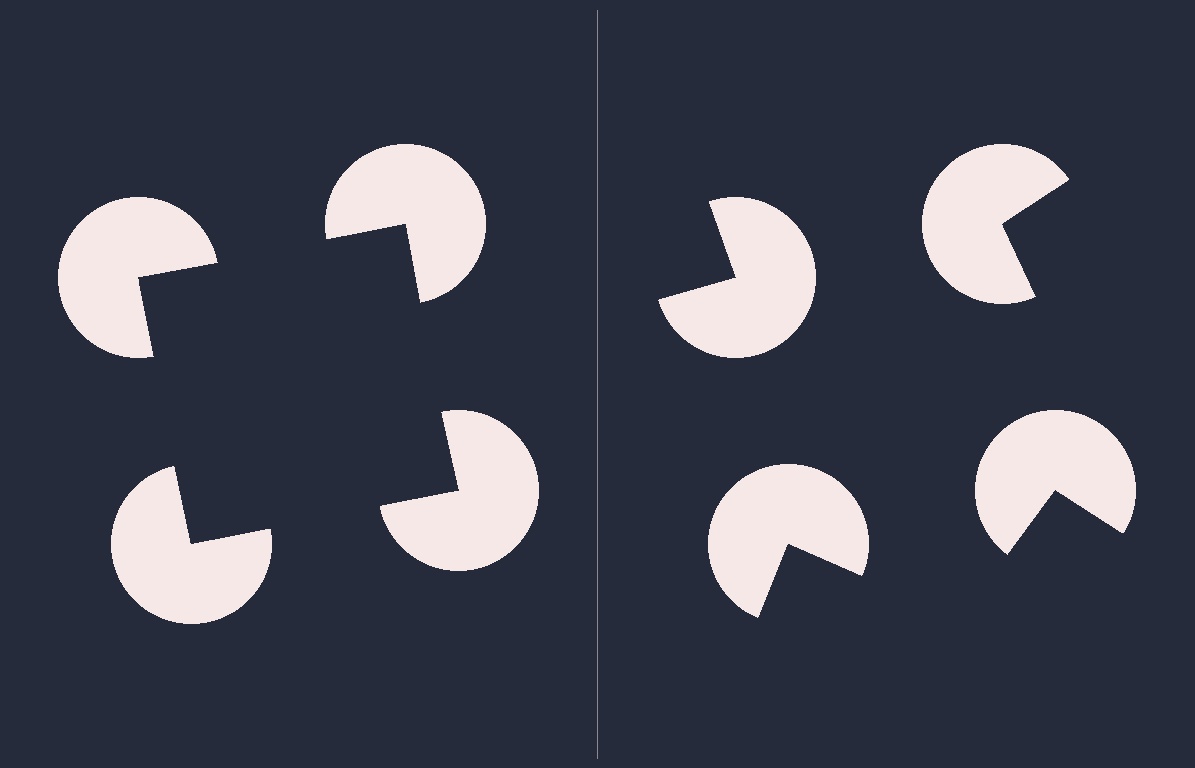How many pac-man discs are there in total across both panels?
8 — 4 on each side.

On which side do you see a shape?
An illusory square appears on the left side. On the right side the wedge cuts are rotated, so no coherent shape forms.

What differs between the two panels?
The pac-man discs are positioned identically on both sides; only the wedge orientations differ. On the left they align to a square; on the right they are misaligned.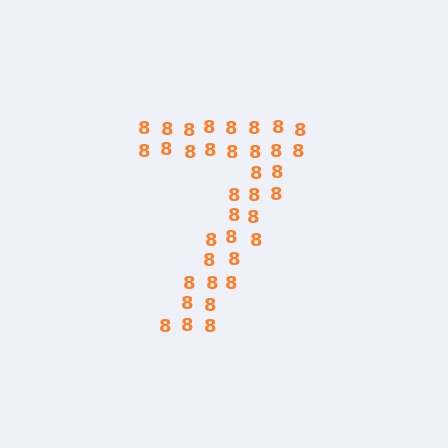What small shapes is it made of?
It is made of small digit 8's.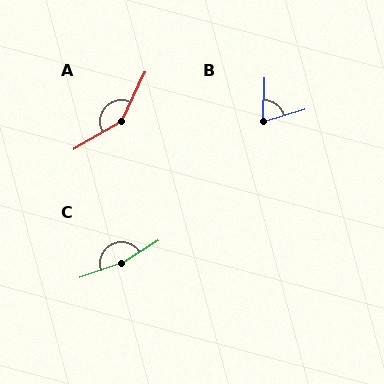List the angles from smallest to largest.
B (71°), A (146°), C (168°).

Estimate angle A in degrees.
Approximately 146 degrees.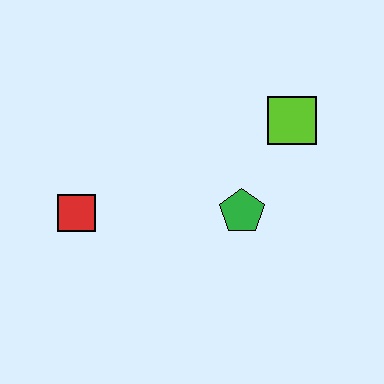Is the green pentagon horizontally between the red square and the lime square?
Yes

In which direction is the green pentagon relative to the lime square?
The green pentagon is below the lime square.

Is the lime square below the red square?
No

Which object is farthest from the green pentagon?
The red square is farthest from the green pentagon.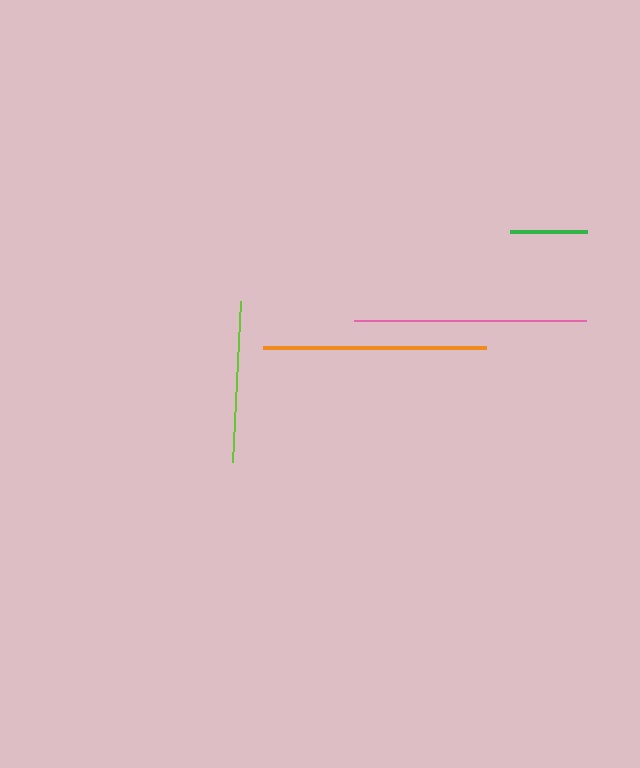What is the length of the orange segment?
The orange segment is approximately 223 pixels long.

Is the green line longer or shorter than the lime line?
The lime line is longer than the green line.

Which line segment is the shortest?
The green line is the shortest at approximately 77 pixels.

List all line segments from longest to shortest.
From longest to shortest: pink, orange, lime, green.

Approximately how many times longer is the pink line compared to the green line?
The pink line is approximately 3.0 times the length of the green line.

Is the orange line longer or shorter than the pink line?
The pink line is longer than the orange line.